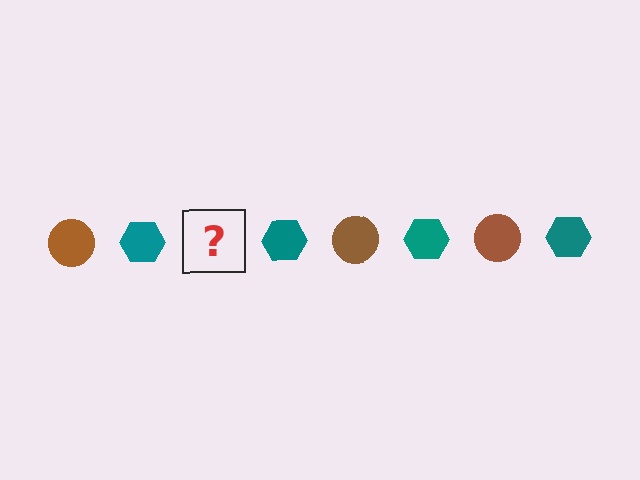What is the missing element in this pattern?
The missing element is a brown circle.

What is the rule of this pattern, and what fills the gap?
The rule is that the pattern alternates between brown circle and teal hexagon. The gap should be filled with a brown circle.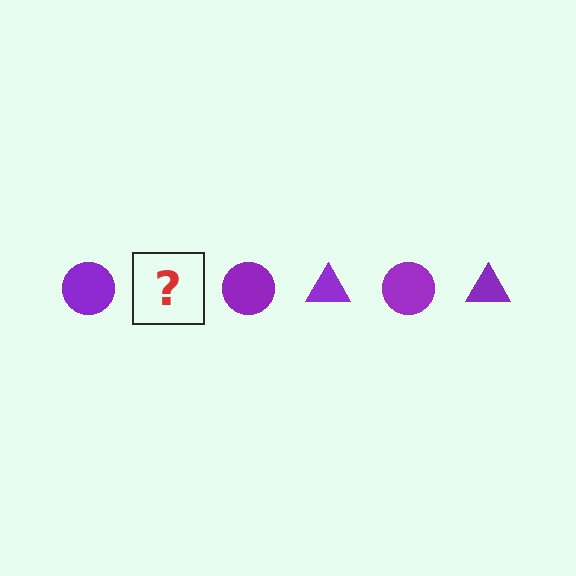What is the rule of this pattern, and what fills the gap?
The rule is that the pattern cycles through circle, triangle shapes in purple. The gap should be filled with a purple triangle.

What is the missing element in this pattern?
The missing element is a purple triangle.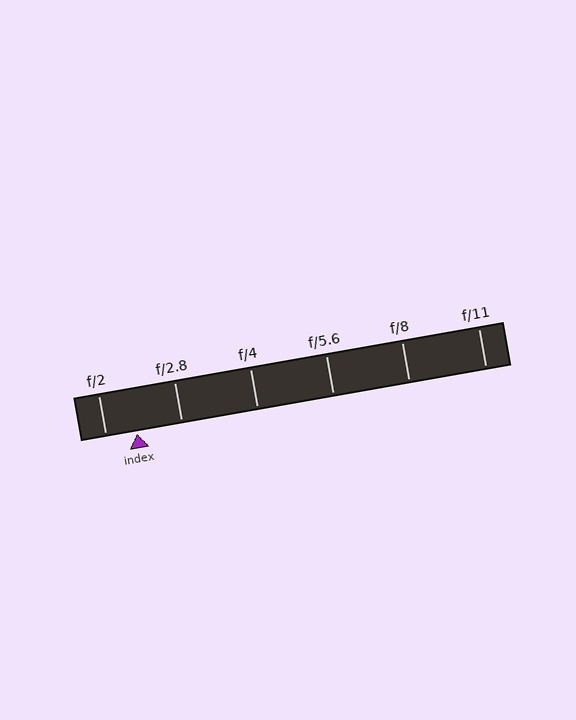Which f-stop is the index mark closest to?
The index mark is closest to f/2.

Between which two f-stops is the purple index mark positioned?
The index mark is between f/2 and f/2.8.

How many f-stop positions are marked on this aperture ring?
There are 6 f-stop positions marked.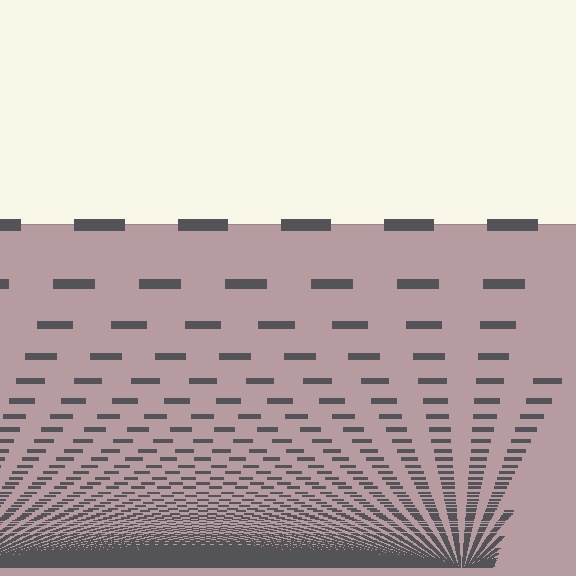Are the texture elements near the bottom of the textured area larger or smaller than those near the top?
Smaller. The gradient is inverted — elements near the bottom are smaller and denser.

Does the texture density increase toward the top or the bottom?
Density increases toward the bottom.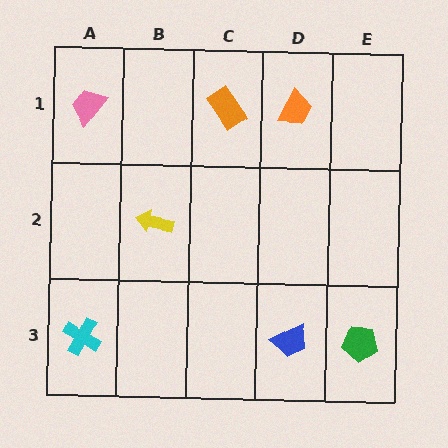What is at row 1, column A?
A pink trapezoid.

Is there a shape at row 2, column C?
No, that cell is empty.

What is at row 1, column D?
An orange trapezoid.